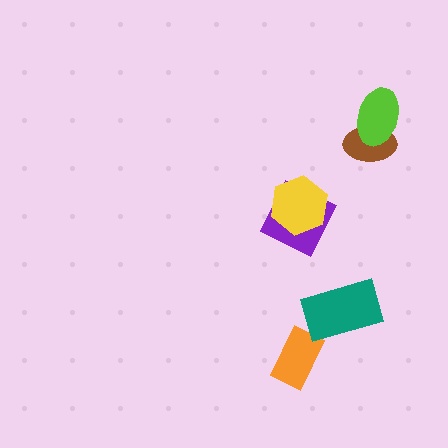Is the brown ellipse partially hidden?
Yes, it is partially covered by another shape.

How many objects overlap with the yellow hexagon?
1 object overlaps with the yellow hexagon.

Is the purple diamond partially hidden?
Yes, it is partially covered by another shape.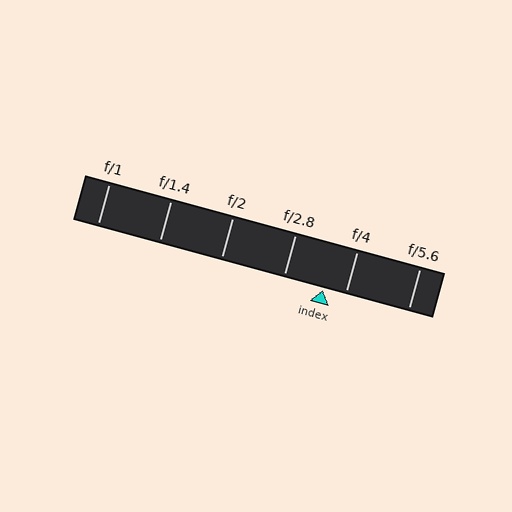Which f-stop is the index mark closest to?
The index mark is closest to f/4.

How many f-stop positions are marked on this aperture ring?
There are 6 f-stop positions marked.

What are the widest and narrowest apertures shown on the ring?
The widest aperture shown is f/1 and the narrowest is f/5.6.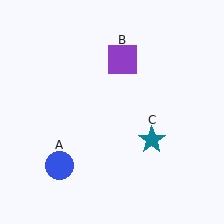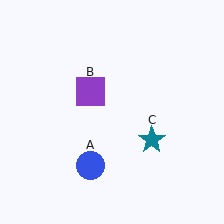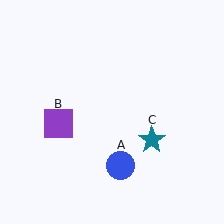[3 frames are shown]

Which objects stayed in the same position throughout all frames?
Teal star (object C) remained stationary.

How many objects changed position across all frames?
2 objects changed position: blue circle (object A), purple square (object B).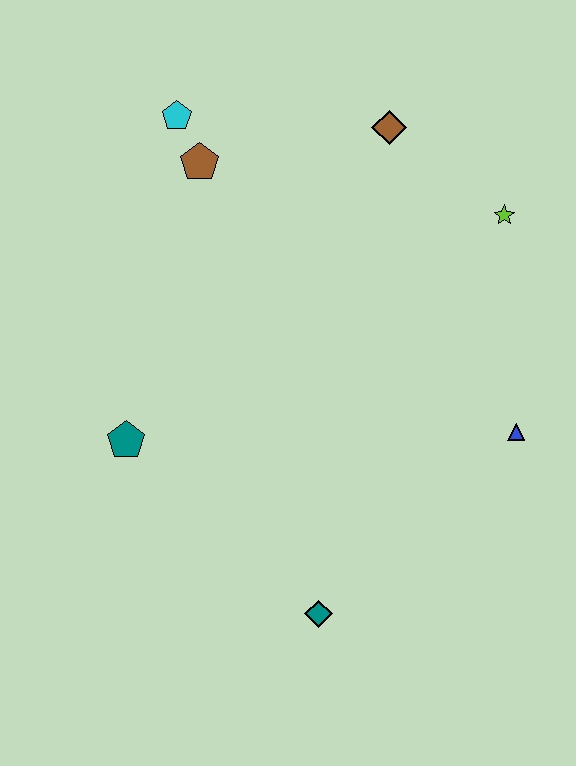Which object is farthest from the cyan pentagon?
The teal diamond is farthest from the cyan pentagon.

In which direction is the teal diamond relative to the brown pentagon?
The teal diamond is below the brown pentagon.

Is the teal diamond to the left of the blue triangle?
Yes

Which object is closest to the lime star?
The brown diamond is closest to the lime star.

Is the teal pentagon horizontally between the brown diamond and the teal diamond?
No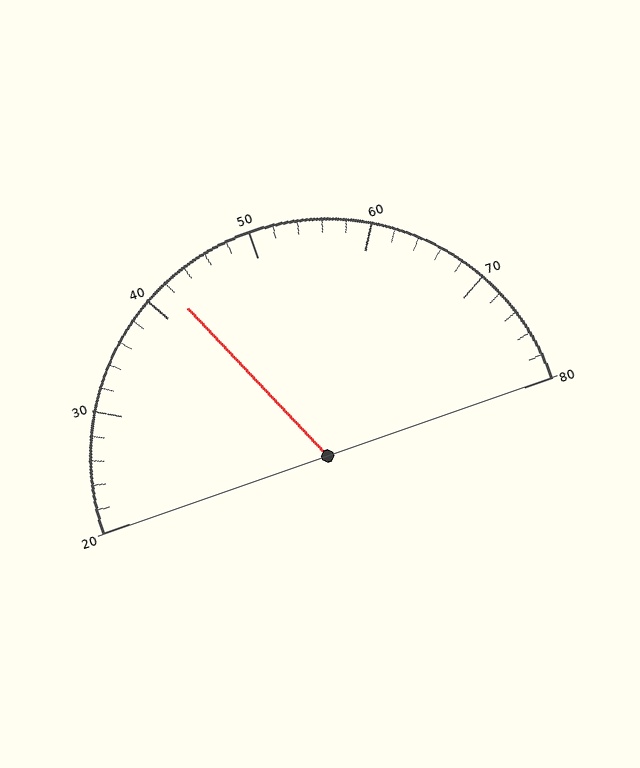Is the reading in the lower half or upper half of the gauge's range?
The reading is in the lower half of the range (20 to 80).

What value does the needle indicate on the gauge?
The needle indicates approximately 42.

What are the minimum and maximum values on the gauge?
The gauge ranges from 20 to 80.